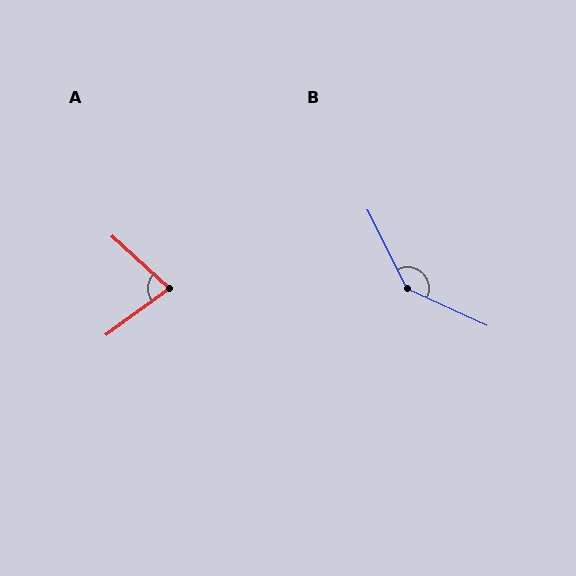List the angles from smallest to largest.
A (79°), B (142°).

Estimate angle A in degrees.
Approximately 79 degrees.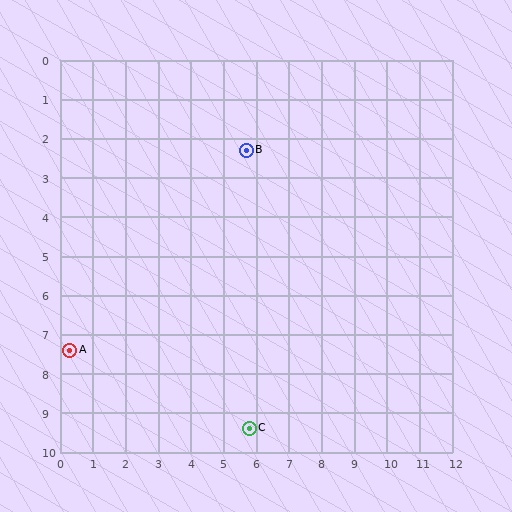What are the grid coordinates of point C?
Point C is at approximately (5.8, 9.4).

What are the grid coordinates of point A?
Point A is at approximately (0.3, 7.4).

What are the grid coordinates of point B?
Point B is at approximately (5.7, 2.3).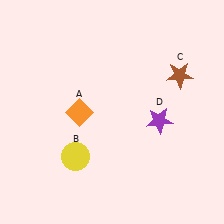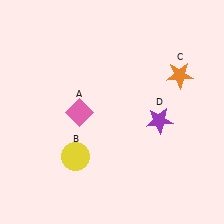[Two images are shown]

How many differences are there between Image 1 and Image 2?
There are 2 differences between the two images.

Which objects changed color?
A changed from orange to pink. C changed from brown to orange.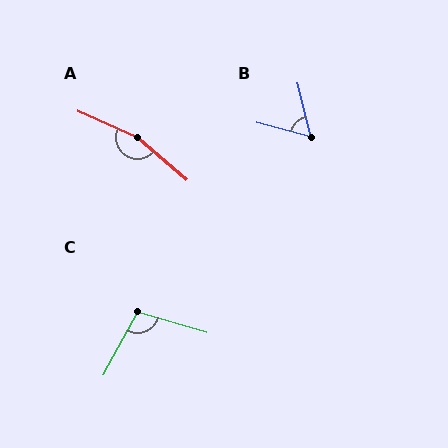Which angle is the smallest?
B, at approximately 61 degrees.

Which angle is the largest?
A, at approximately 163 degrees.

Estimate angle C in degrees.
Approximately 102 degrees.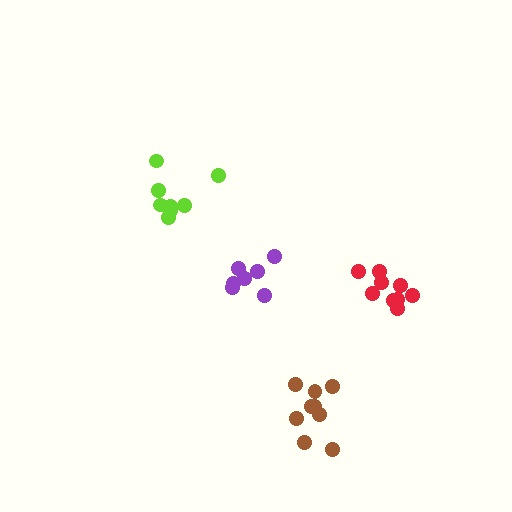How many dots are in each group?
Group 1: 9 dots, Group 2: 7 dots, Group 3: 9 dots, Group 4: 8 dots (33 total).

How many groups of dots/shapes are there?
There are 4 groups.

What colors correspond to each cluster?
The clusters are colored: brown, purple, red, lime.